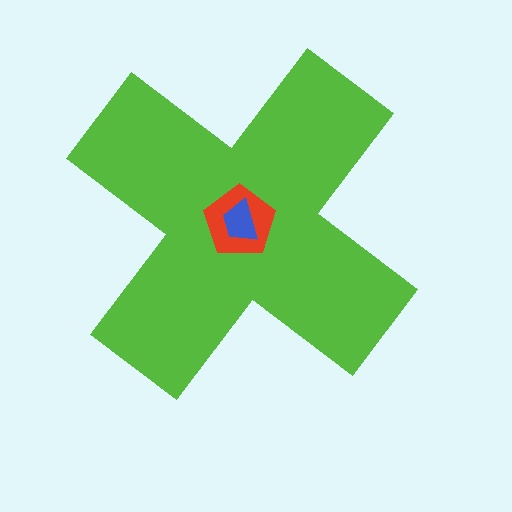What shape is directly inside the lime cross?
The red pentagon.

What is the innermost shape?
The blue trapezoid.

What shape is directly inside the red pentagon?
The blue trapezoid.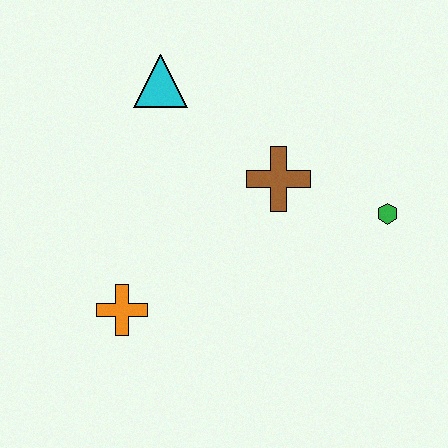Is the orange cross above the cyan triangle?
No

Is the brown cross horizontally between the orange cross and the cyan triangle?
No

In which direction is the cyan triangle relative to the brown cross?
The cyan triangle is to the left of the brown cross.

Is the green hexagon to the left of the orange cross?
No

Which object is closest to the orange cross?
The brown cross is closest to the orange cross.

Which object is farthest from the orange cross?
The green hexagon is farthest from the orange cross.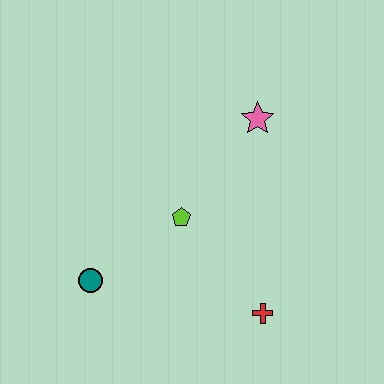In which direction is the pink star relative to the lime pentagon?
The pink star is above the lime pentagon.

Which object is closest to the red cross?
The lime pentagon is closest to the red cross.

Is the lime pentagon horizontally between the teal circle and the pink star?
Yes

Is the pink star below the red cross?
No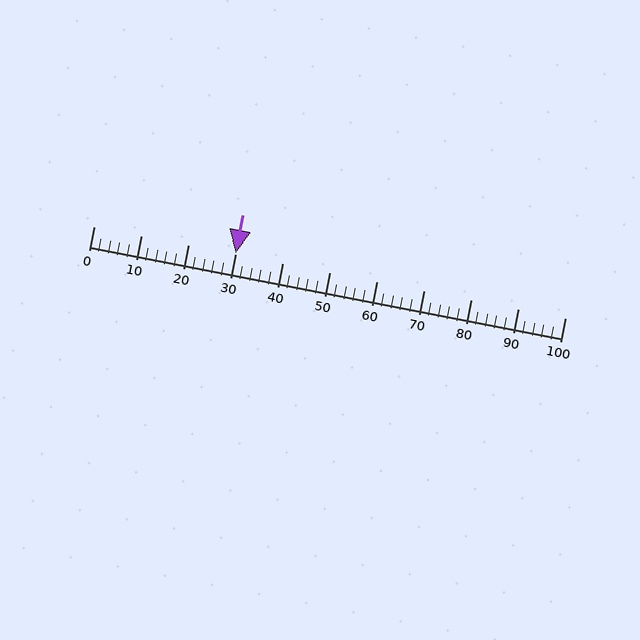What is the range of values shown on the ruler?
The ruler shows values from 0 to 100.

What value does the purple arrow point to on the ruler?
The purple arrow points to approximately 30.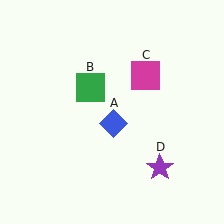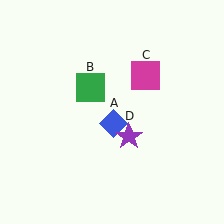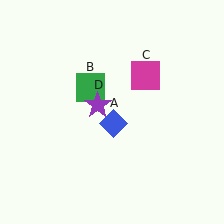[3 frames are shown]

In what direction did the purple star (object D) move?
The purple star (object D) moved up and to the left.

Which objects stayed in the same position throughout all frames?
Blue diamond (object A) and green square (object B) and magenta square (object C) remained stationary.